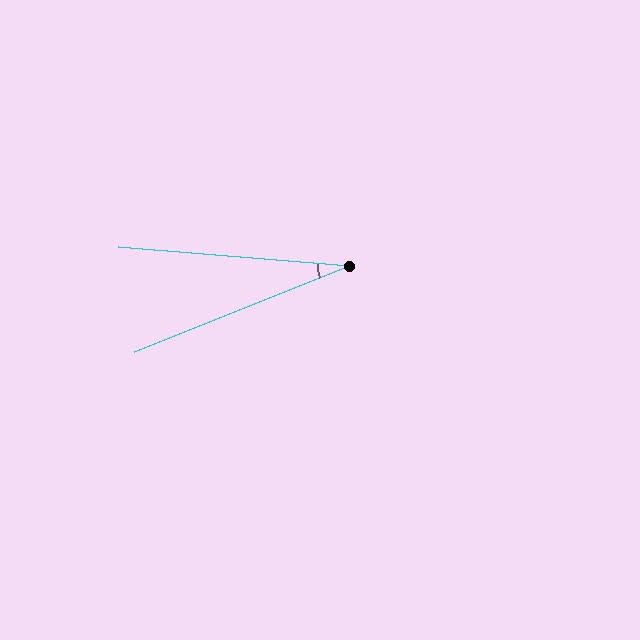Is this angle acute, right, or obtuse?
It is acute.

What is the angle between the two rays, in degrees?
Approximately 27 degrees.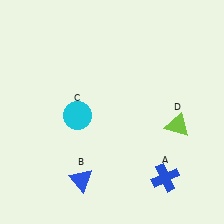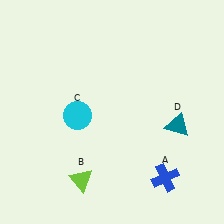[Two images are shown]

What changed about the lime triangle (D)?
In Image 1, D is lime. In Image 2, it changed to teal.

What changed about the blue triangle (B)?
In Image 1, B is blue. In Image 2, it changed to lime.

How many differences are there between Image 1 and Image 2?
There are 2 differences between the two images.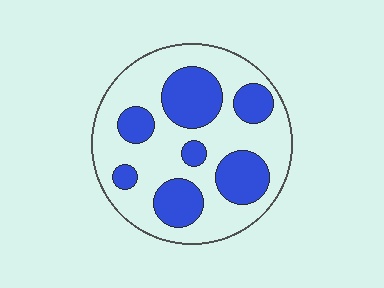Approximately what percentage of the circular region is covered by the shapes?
Approximately 35%.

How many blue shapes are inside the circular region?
7.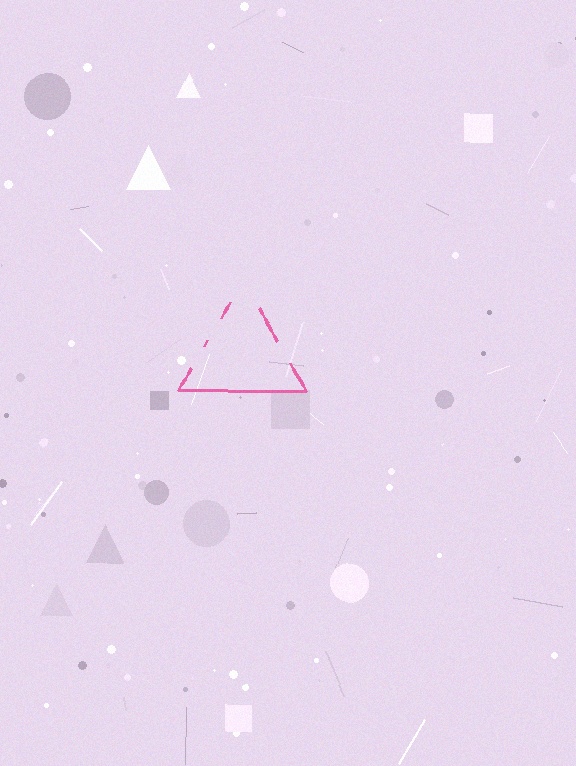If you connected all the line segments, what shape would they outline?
They would outline a triangle.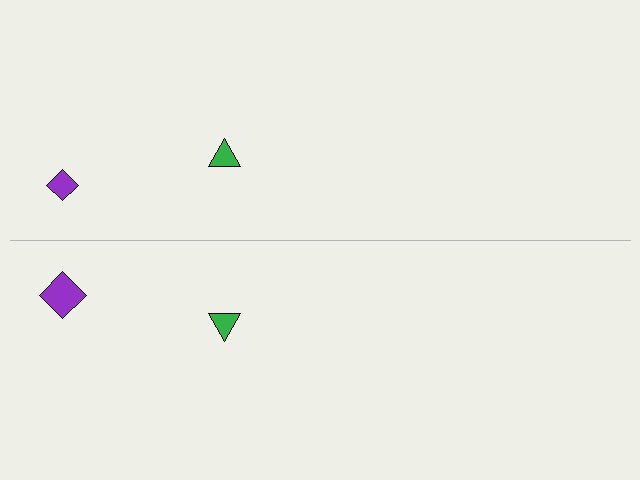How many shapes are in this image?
There are 4 shapes in this image.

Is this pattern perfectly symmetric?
No, the pattern is not perfectly symmetric. The purple diamond on the bottom side has a different size than its mirror counterpart.